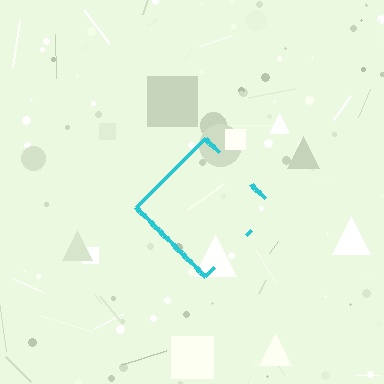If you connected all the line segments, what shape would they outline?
They would outline a diamond.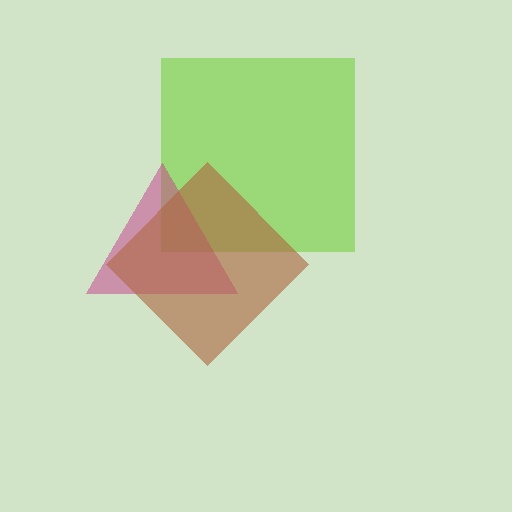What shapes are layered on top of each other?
The layered shapes are: a lime square, a magenta triangle, a brown diamond.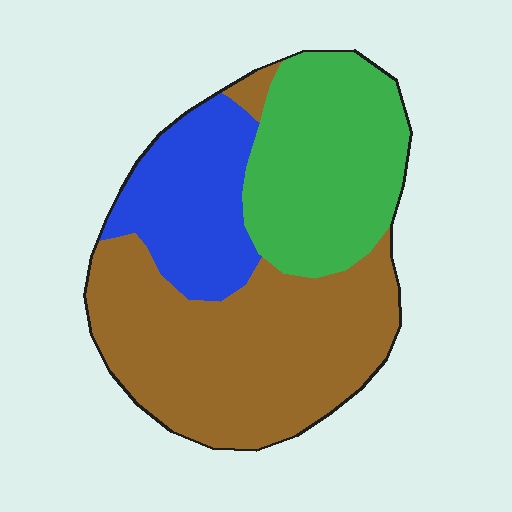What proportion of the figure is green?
Green takes up about one third (1/3) of the figure.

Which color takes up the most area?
Brown, at roughly 50%.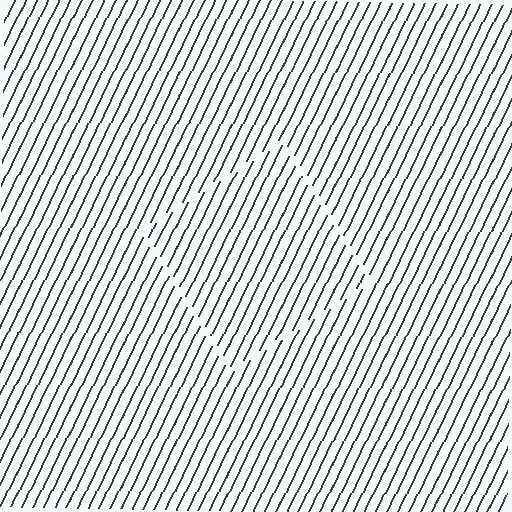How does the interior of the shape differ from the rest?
The interior of the shape contains the same grating, shifted by half a period — the contour is defined by the phase discontinuity where line-ends from the inner and outer gratings abut.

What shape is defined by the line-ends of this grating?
An illusory square. The interior of the shape contains the same grating, shifted by half a period — the contour is defined by the phase discontinuity where line-ends from the inner and outer gratings abut.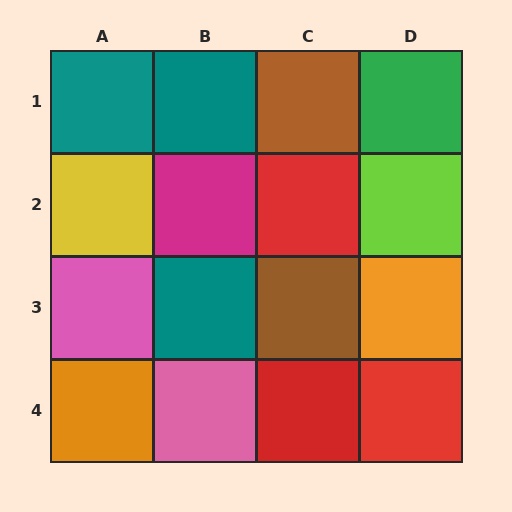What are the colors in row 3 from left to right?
Pink, teal, brown, orange.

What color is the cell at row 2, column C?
Red.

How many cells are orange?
2 cells are orange.